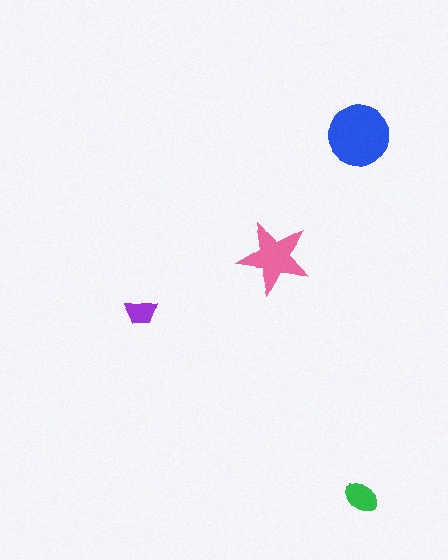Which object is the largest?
The blue circle.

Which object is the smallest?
The purple trapezoid.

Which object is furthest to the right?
The green ellipse is rightmost.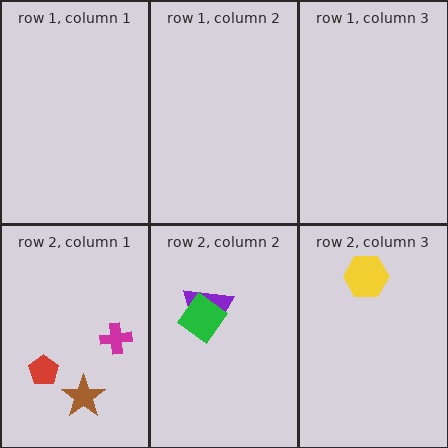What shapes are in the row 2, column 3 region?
The yellow hexagon.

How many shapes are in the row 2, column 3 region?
1.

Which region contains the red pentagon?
The row 2, column 1 region.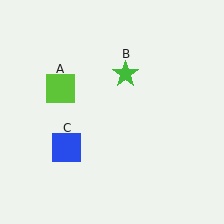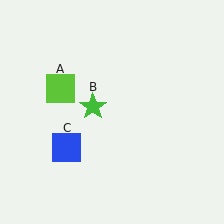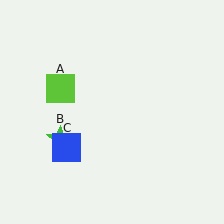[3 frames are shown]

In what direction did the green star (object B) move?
The green star (object B) moved down and to the left.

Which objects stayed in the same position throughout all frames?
Lime square (object A) and blue square (object C) remained stationary.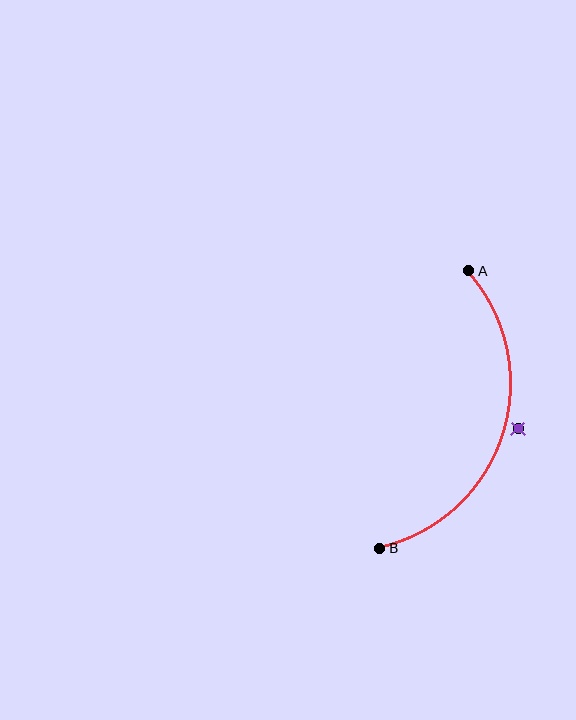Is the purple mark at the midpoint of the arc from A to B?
No — the purple mark does not lie on the arc at all. It sits slightly outside the curve.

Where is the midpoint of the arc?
The arc midpoint is the point on the curve farthest from the straight line joining A and B. It sits to the right of that line.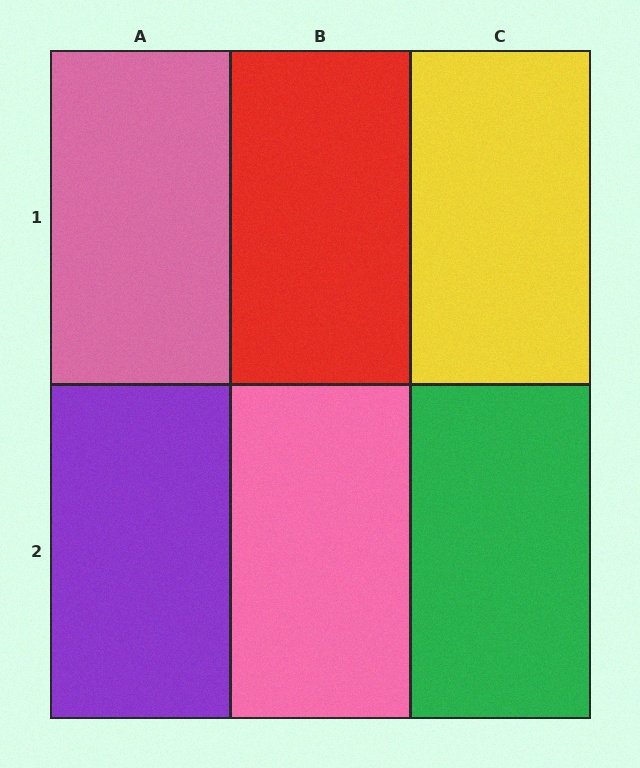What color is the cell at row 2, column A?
Purple.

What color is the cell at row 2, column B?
Pink.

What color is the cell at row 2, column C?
Green.